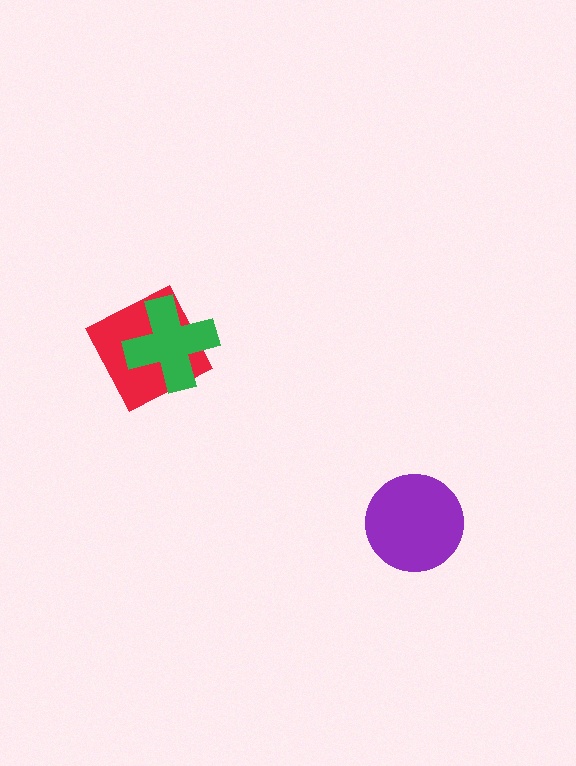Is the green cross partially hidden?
No, no other shape covers it.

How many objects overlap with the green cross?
1 object overlaps with the green cross.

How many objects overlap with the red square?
1 object overlaps with the red square.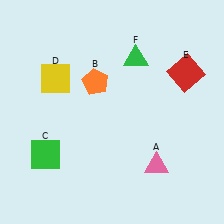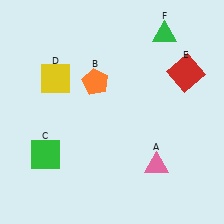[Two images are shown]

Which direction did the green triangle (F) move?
The green triangle (F) moved right.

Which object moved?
The green triangle (F) moved right.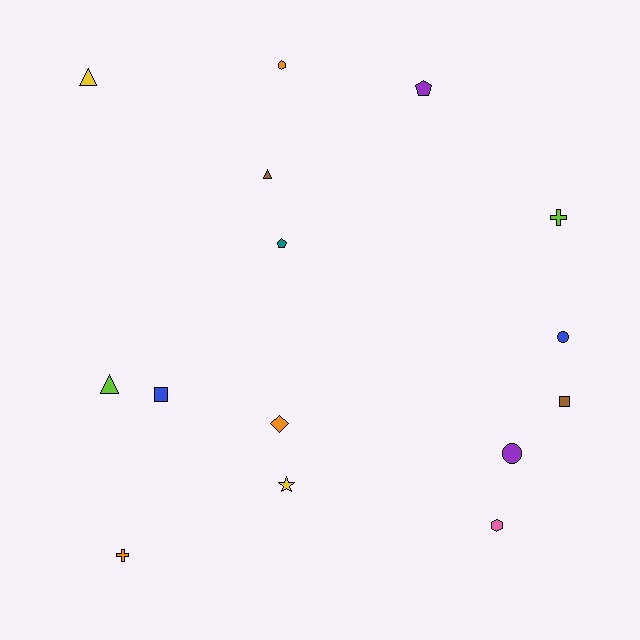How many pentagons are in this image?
There are 2 pentagons.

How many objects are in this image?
There are 15 objects.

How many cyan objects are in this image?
There are no cyan objects.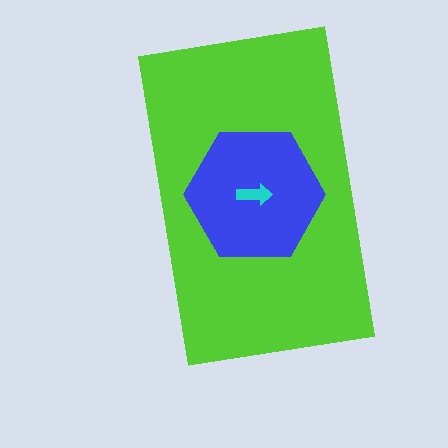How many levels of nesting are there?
3.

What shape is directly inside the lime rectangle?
The blue hexagon.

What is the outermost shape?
The lime rectangle.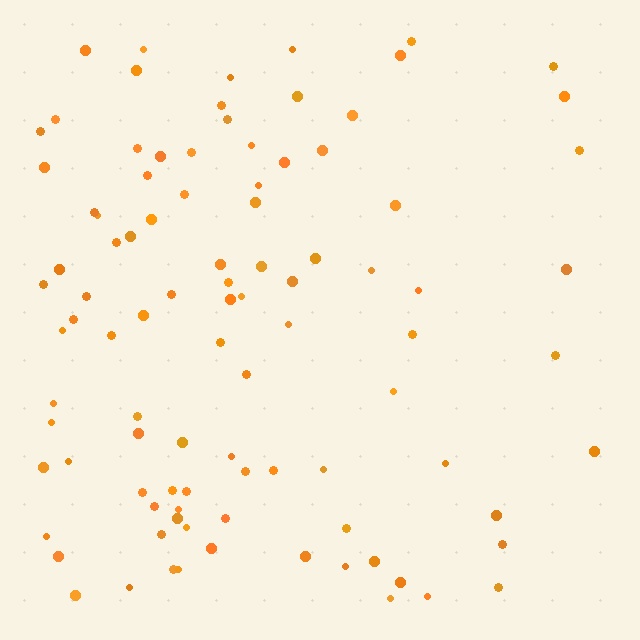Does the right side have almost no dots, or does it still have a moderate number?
Still a moderate number, just noticeably fewer than the left.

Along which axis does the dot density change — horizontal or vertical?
Horizontal.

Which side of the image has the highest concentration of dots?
The left.